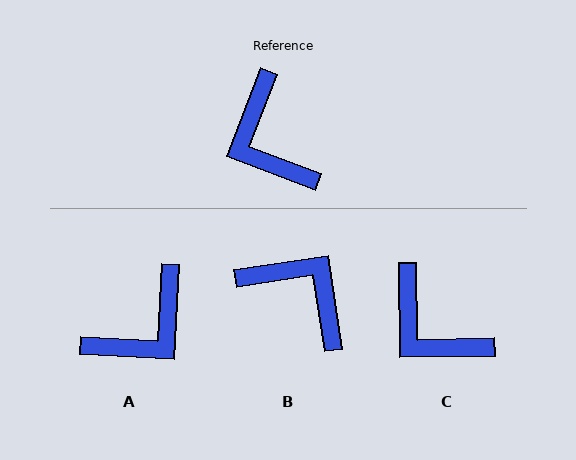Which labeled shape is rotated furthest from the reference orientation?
B, about 150 degrees away.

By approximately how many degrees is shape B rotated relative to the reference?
Approximately 150 degrees clockwise.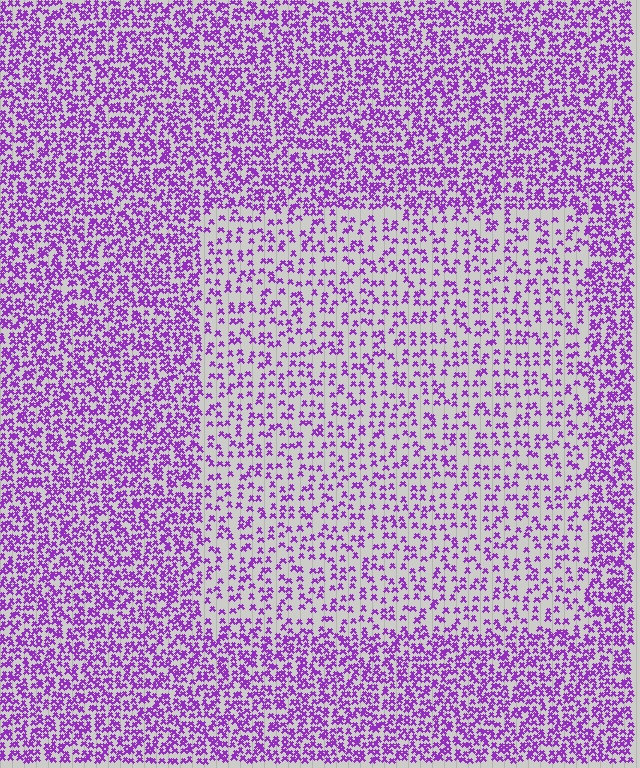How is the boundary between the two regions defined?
The boundary is defined by a change in element density (approximately 2.0x ratio). All elements are the same color, size, and shape.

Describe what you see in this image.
The image contains small purple elements arranged at two different densities. A rectangle-shaped region is visible where the elements are less densely packed than the surrounding area.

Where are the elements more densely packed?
The elements are more densely packed outside the rectangle boundary.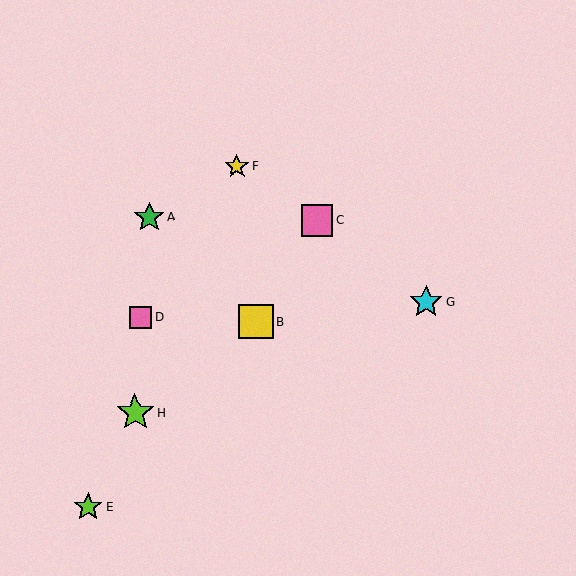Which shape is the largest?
The lime star (labeled H) is the largest.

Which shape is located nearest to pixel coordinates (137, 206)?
The green star (labeled A) at (149, 217) is nearest to that location.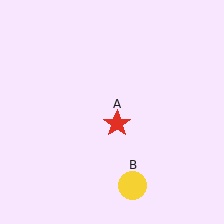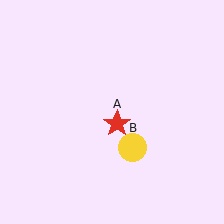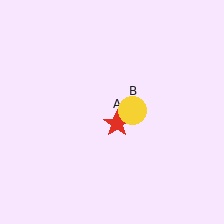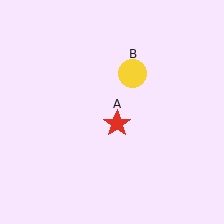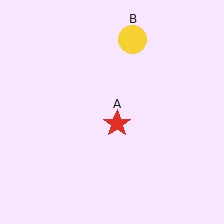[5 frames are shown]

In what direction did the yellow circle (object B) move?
The yellow circle (object B) moved up.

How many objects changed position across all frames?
1 object changed position: yellow circle (object B).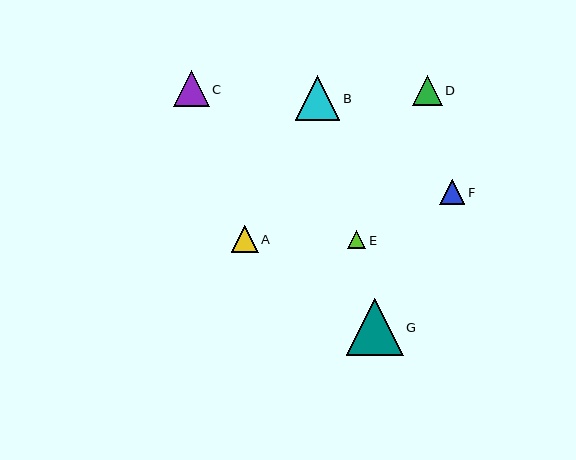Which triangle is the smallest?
Triangle E is the smallest with a size of approximately 18 pixels.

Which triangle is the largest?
Triangle G is the largest with a size of approximately 57 pixels.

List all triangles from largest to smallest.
From largest to smallest: G, B, C, D, A, F, E.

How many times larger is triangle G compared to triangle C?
Triangle G is approximately 1.6 times the size of triangle C.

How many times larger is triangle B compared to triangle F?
Triangle B is approximately 1.8 times the size of triangle F.